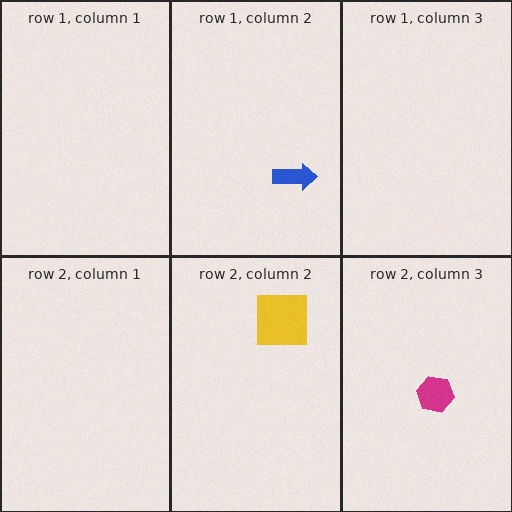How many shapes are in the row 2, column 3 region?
1.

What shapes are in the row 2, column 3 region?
The magenta hexagon.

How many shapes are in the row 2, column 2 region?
1.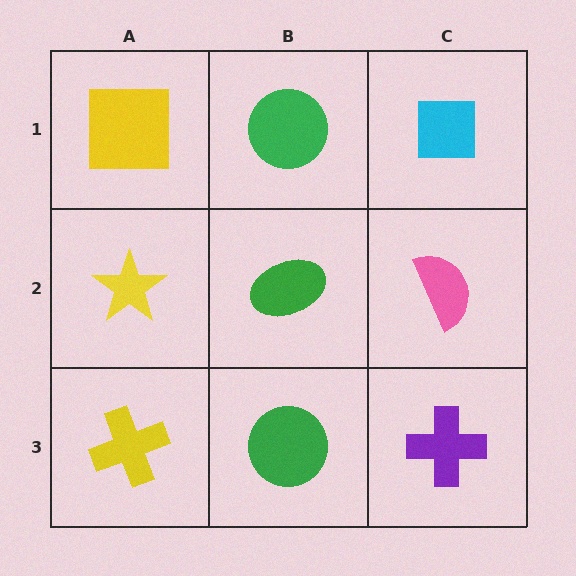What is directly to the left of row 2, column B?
A yellow star.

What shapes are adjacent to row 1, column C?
A pink semicircle (row 2, column C), a green circle (row 1, column B).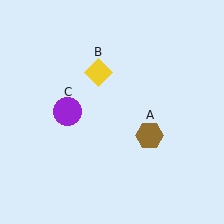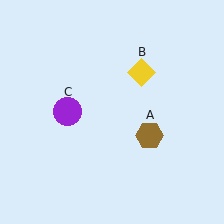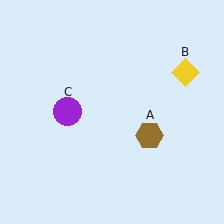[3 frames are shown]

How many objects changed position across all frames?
1 object changed position: yellow diamond (object B).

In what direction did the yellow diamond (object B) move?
The yellow diamond (object B) moved right.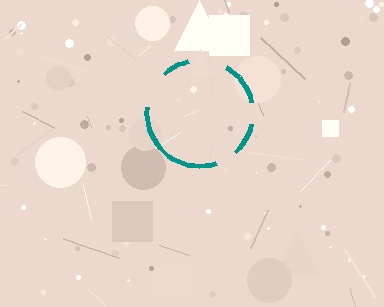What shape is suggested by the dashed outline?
The dashed outline suggests a circle.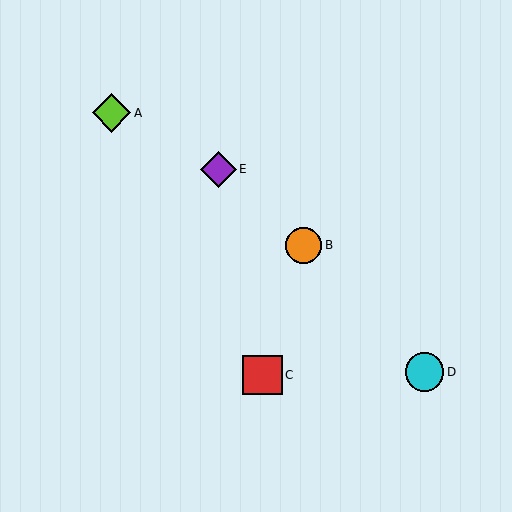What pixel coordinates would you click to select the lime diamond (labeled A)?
Click at (111, 113) to select the lime diamond A.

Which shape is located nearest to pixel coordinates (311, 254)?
The orange circle (labeled B) at (304, 245) is nearest to that location.